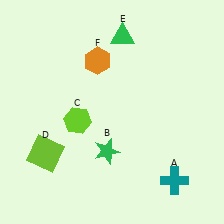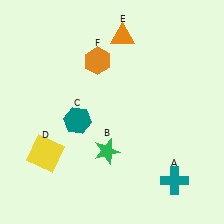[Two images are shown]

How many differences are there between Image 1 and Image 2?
There are 3 differences between the two images.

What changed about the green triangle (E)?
In Image 1, E is green. In Image 2, it changed to orange.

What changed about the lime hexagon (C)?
In Image 1, C is lime. In Image 2, it changed to teal.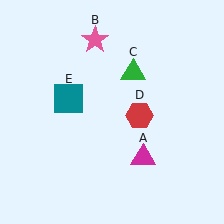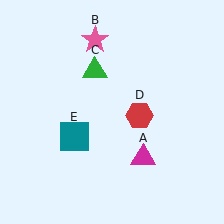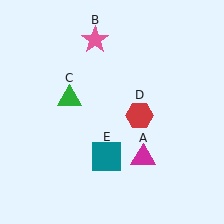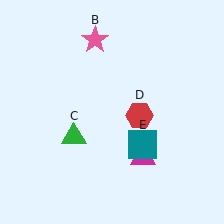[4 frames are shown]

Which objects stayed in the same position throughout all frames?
Magenta triangle (object A) and pink star (object B) and red hexagon (object D) remained stationary.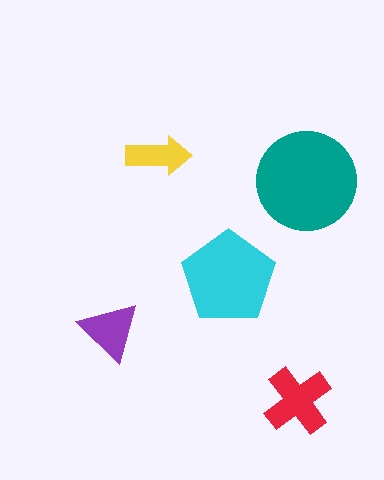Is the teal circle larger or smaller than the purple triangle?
Larger.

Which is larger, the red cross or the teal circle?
The teal circle.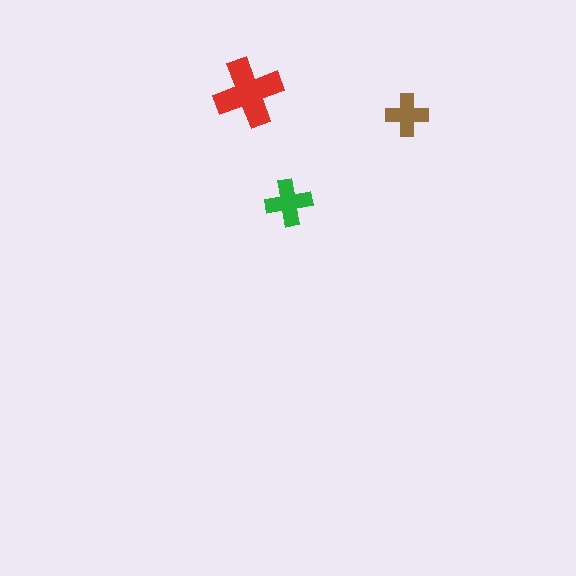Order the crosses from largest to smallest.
the red one, the green one, the brown one.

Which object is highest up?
The red cross is topmost.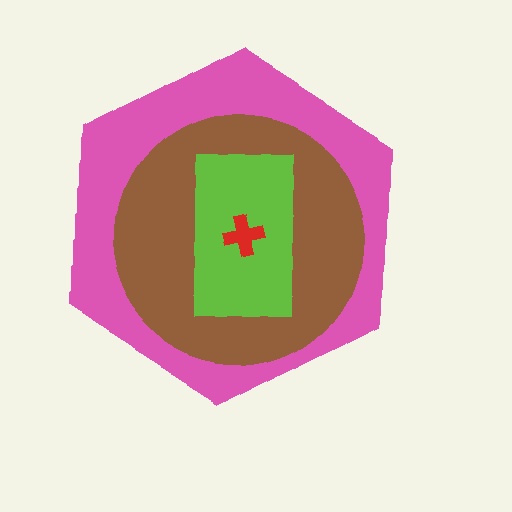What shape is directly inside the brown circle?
The lime rectangle.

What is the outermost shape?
The pink hexagon.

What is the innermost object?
The red cross.